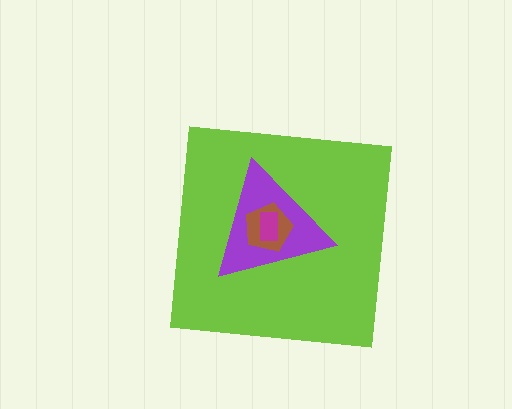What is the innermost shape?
The magenta rectangle.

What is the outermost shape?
The lime square.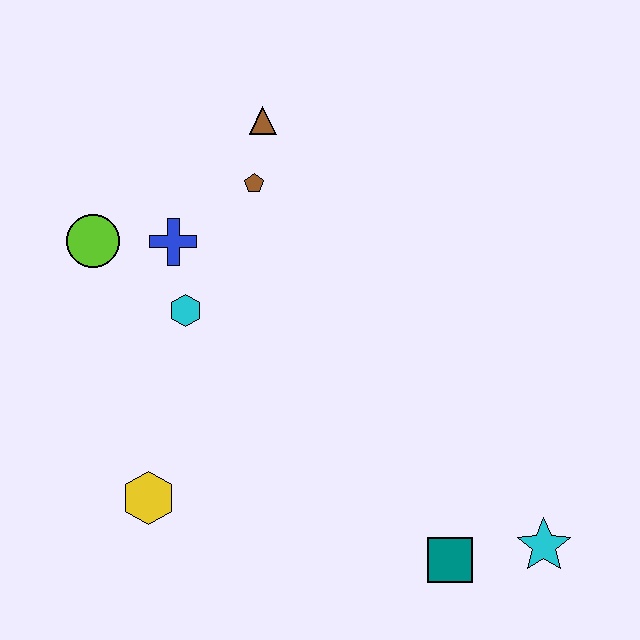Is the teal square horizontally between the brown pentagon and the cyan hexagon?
No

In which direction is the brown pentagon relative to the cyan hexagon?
The brown pentagon is above the cyan hexagon.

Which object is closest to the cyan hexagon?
The blue cross is closest to the cyan hexagon.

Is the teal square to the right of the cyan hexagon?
Yes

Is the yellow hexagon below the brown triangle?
Yes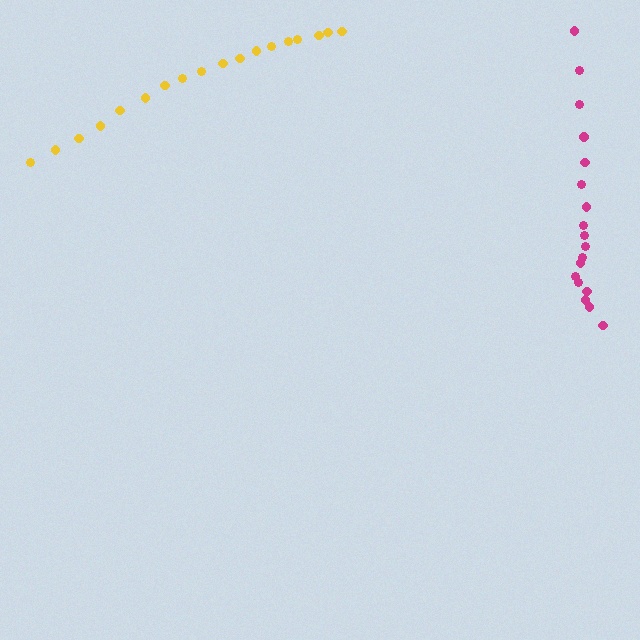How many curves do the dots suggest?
There are 2 distinct paths.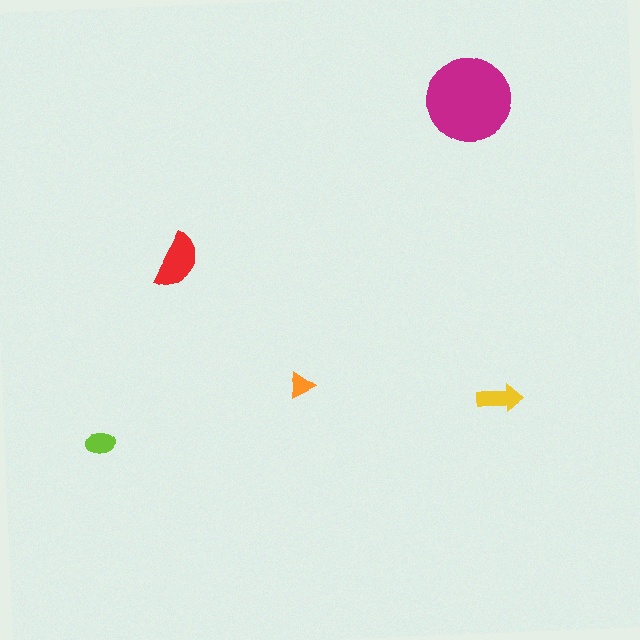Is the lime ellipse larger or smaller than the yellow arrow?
Smaller.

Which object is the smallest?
The orange triangle.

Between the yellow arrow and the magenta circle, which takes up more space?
The magenta circle.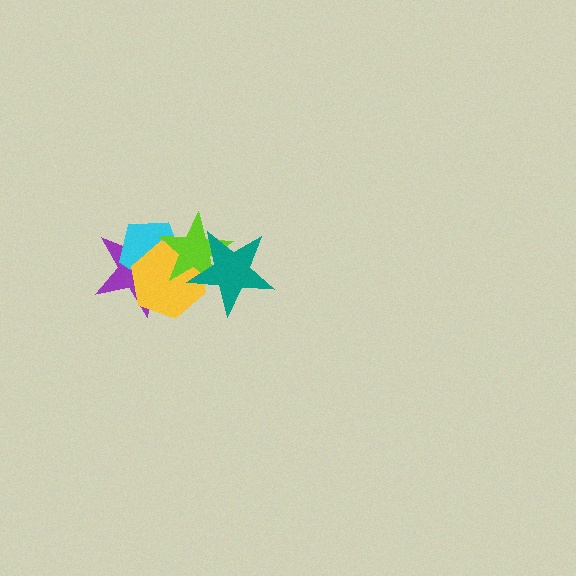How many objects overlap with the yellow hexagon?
4 objects overlap with the yellow hexagon.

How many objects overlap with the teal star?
2 objects overlap with the teal star.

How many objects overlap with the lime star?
4 objects overlap with the lime star.